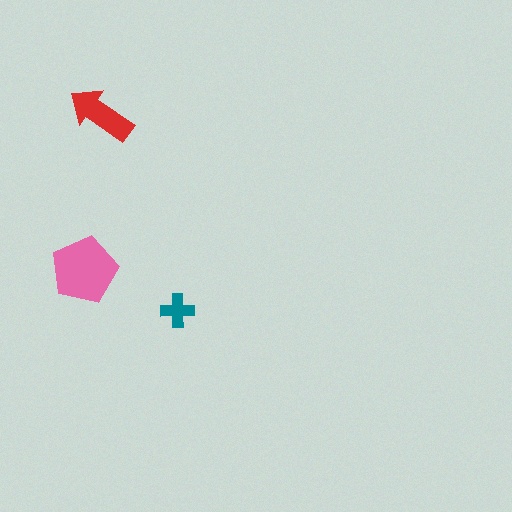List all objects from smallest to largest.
The teal cross, the red arrow, the pink pentagon.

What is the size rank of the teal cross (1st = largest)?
3rd.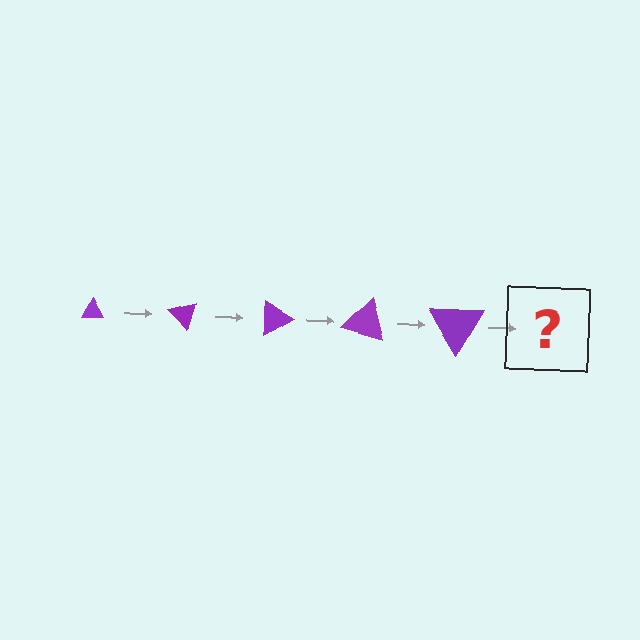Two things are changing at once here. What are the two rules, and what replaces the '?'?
The two rules are that the triangle grows larger each step and it rotates 45 degrees each step. The '?' should be a triangle, larger than the previous one and rotated 225 degrees from the start.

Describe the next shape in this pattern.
It should be a triangle, larger than the previous one and rotated 225 degrees from the start.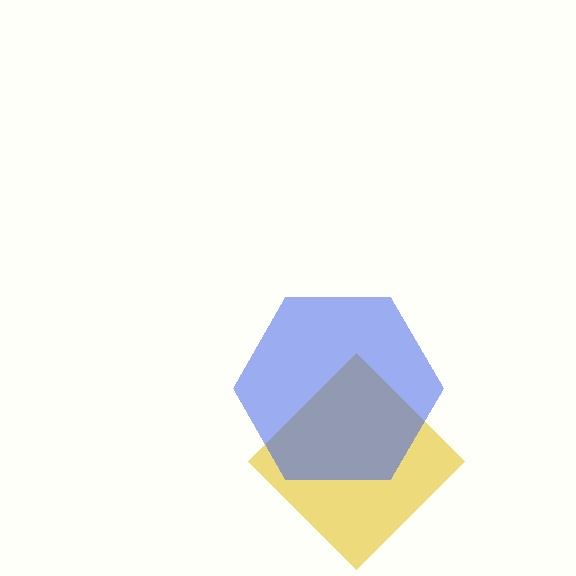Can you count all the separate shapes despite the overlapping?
Yes, there are 2 separate shapes.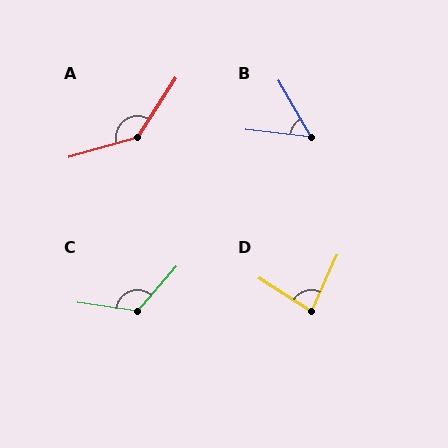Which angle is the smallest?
B, at approximately 53 degrees.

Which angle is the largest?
A, at approximately 138 degrees.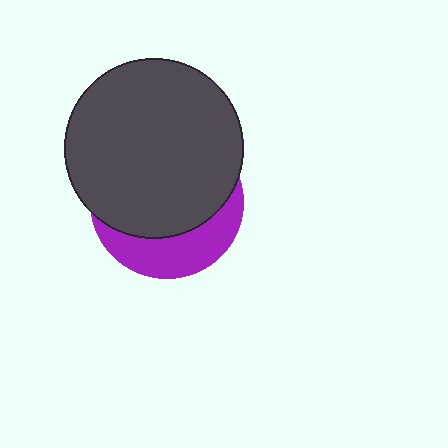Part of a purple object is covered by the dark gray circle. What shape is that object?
It is a circle.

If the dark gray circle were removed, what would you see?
You would see the complete purple circle.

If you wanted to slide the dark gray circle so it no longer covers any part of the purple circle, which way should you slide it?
Slide it up — that is the most direct way to separate the two shapes.